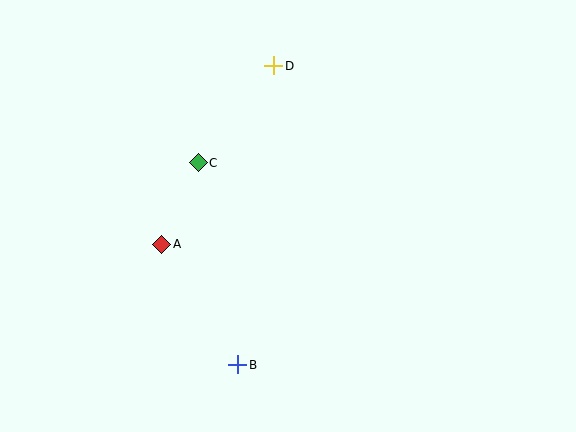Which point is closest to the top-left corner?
Point C is closest to the top-left corner.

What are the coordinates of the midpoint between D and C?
The midpoint between D and C is at (236, 114).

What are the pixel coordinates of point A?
Point A is at (162, 244).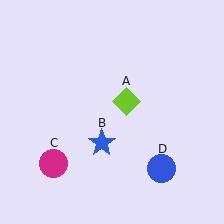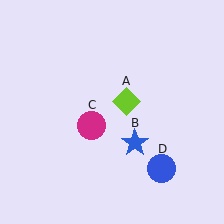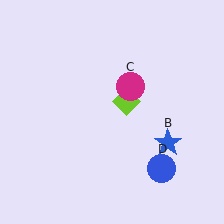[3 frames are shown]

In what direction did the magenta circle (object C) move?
The magenta circle (object C) moved up and to the right.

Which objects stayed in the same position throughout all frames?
Lime diamond (object A) and blue circle (object D) remained stationary.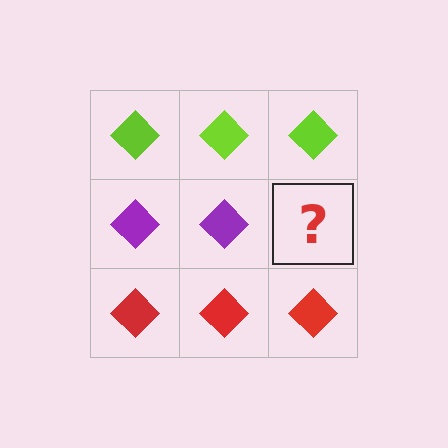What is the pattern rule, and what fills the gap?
The rule is that each row has a consistent color. The gap should be filled with a purple diamond.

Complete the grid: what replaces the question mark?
The question mark should be replaced with a purple diamond.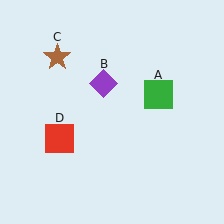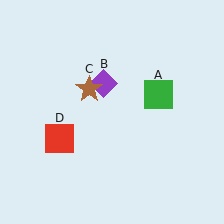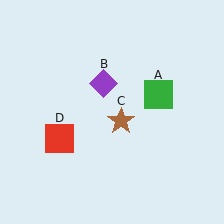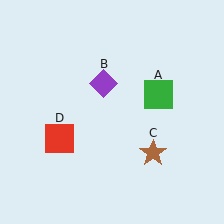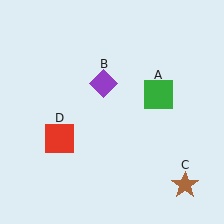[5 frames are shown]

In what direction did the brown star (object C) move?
The brown star (object C) moved down and to the right.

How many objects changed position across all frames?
1 object changed position: brown star (object C).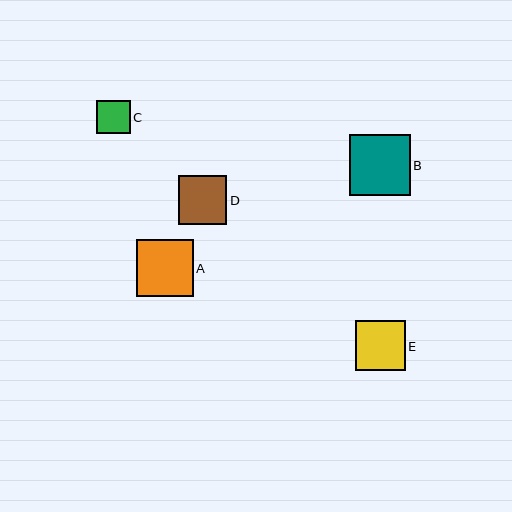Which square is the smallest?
Square C is the smallest with a size of approximately 34 pixels.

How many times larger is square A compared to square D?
Square A is approximately 1.2 times the size of square D.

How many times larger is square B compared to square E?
Square B is approximately 1.2 times the size of square E.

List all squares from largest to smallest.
From largest to smallest: B, A, E, D, C.